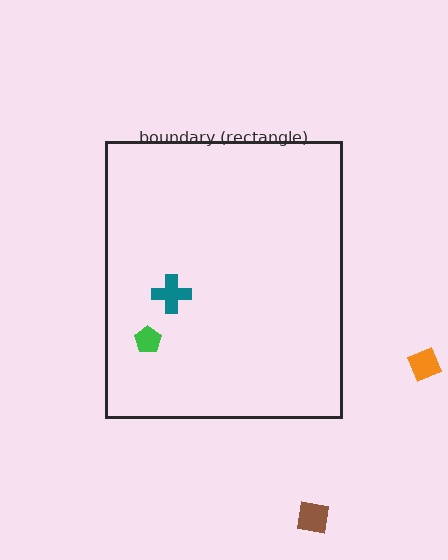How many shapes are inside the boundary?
2 inside, 2 outside.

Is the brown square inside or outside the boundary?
Outside.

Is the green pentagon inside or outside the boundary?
Inside.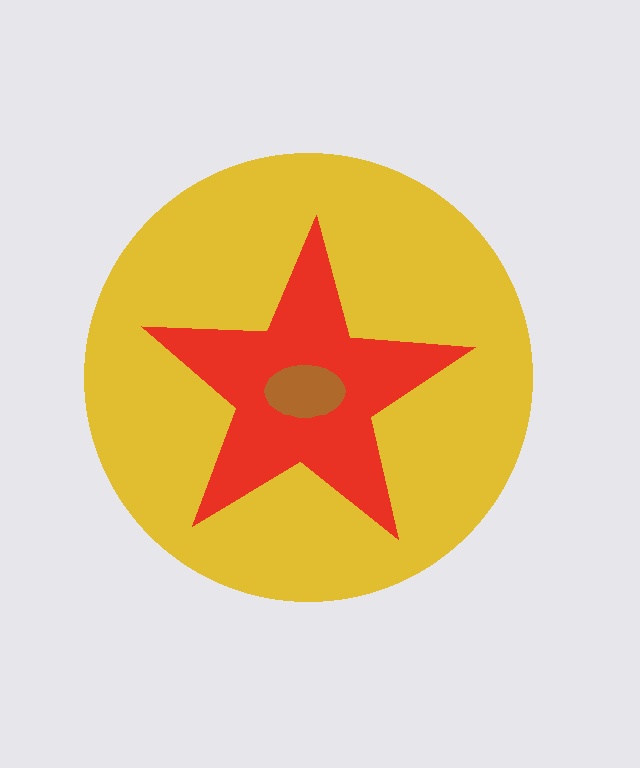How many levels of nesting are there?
3.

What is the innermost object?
The brown ellipse.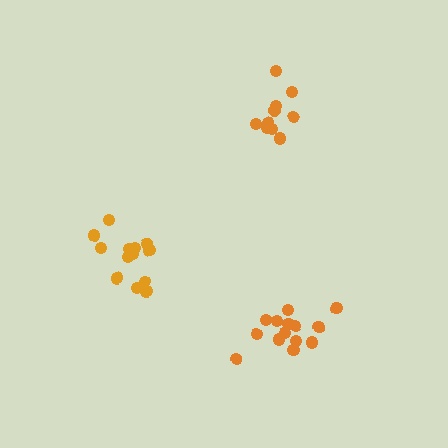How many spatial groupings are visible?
There are 3 spatial groupings.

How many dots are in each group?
Group 1: 10 dots, Group 2: 14 dots, Group 3: 13 dots (37 total).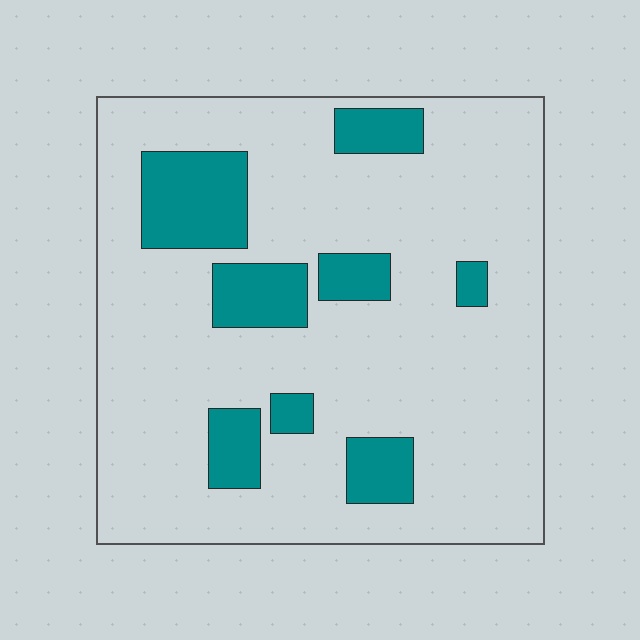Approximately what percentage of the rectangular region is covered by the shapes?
Approximately 20%.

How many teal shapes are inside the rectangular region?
8.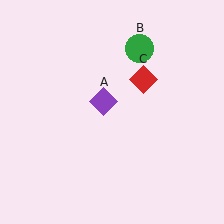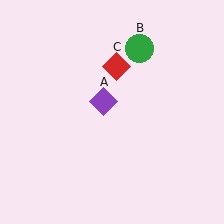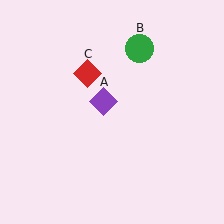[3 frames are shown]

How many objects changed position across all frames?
1 object changed position: red diamond (object C).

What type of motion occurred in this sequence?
The red diamond (object C) rotated counterclockwise around the center of the scene.